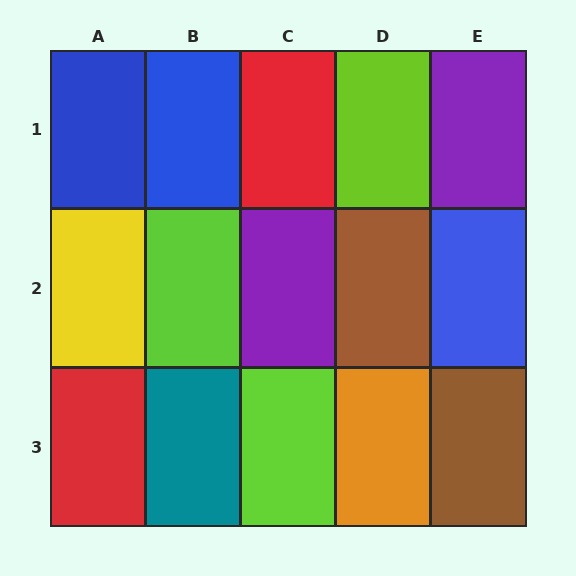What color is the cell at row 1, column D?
Lime.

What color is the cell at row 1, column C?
Red.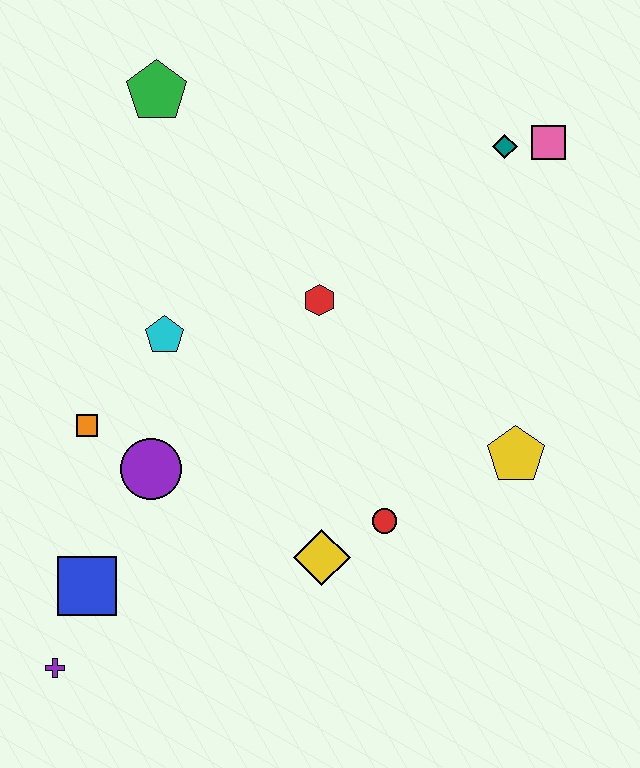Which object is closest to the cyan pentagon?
The orange square is closest to the cyan pentagon.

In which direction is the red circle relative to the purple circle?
The red circle is to the right of the purple circle.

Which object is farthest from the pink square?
The purple cross is farthest from the pink square.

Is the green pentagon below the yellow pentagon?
No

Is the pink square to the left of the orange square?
No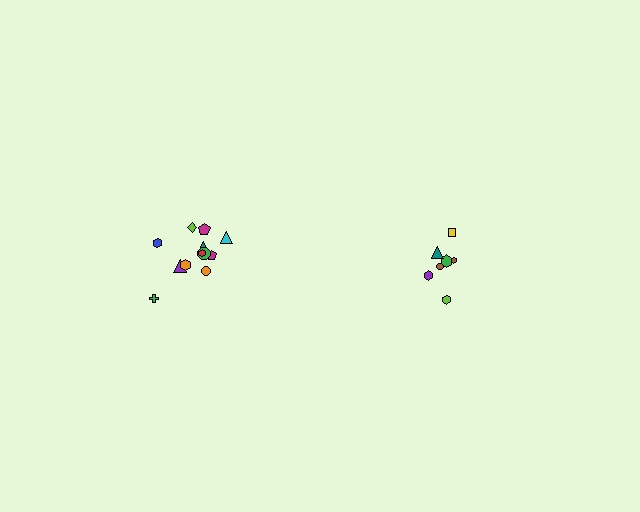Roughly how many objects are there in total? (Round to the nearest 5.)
Roughly 20 objects in total.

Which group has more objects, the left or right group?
The left group.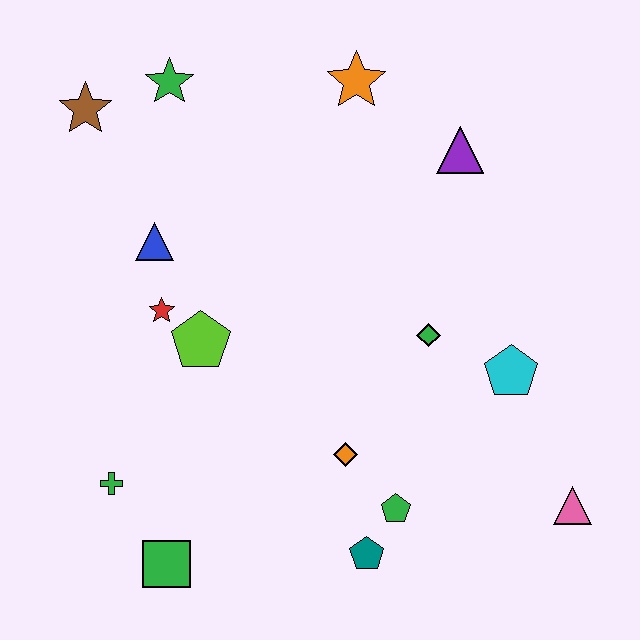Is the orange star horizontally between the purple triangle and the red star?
Yes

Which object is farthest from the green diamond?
The brown star is farthest from the green diamond.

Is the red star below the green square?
No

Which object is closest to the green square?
The green cross is closest to the green square.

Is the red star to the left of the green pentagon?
Yes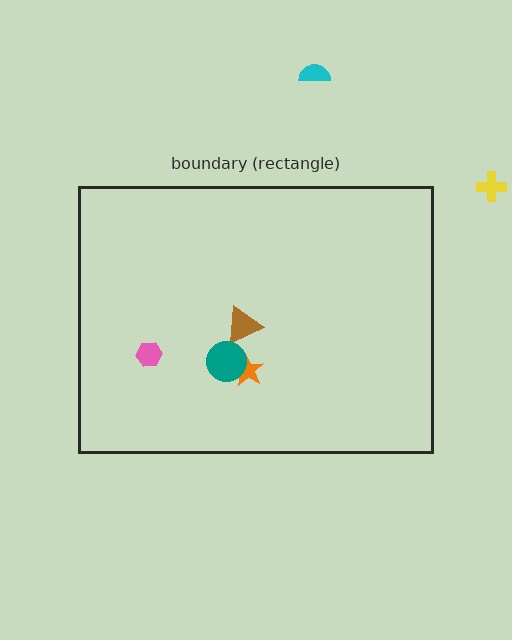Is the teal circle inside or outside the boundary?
Inside.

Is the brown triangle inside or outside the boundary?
Inside.